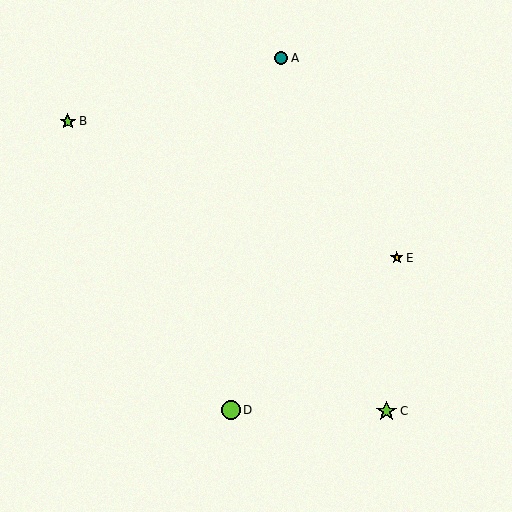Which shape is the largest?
The lime star (labeled C) is the largest.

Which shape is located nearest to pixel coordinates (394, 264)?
The yellow star (labeled E) at (397, 258) is nearest to that location.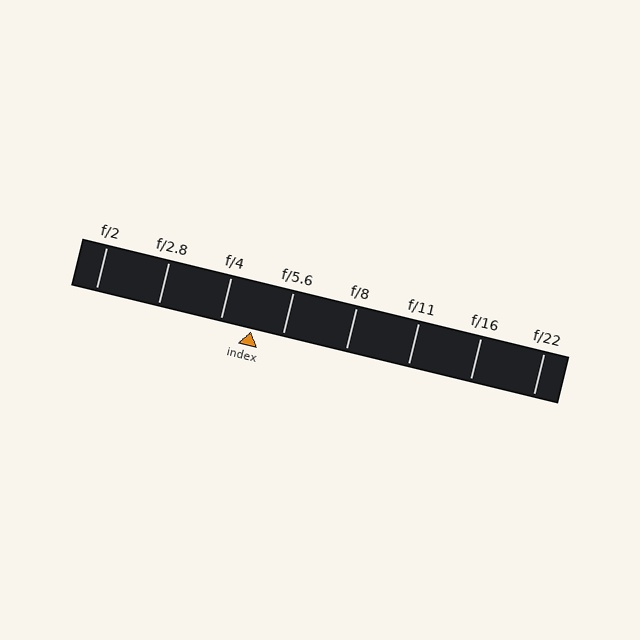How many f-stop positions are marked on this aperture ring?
There are 8 f-stop positions marked.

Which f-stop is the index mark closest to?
The index mark is closest to f/4.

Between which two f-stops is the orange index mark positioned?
The index mark is between f/4 and f/5.6.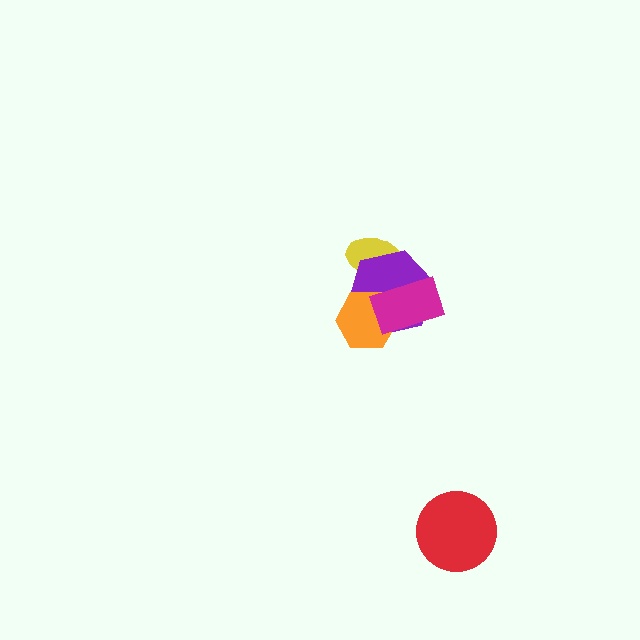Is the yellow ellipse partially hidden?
Yes, it is partially covered by another shape.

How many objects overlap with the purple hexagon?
3 objects overlap with the purple hexagon.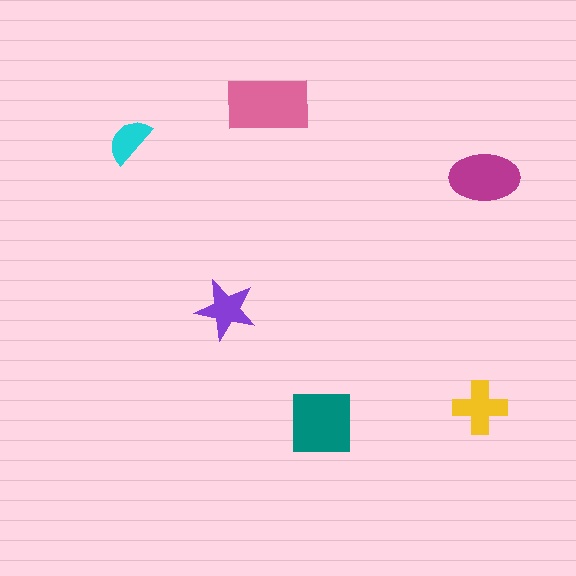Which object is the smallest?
The cyan semicircle.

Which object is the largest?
The pink rectangle.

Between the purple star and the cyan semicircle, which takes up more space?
The purple star.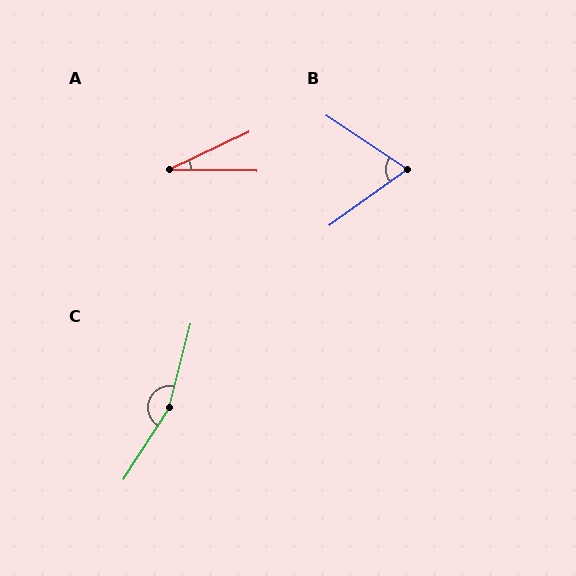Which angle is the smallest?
A, at approximately 26 degrees.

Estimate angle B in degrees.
Approximately 70 degrees.